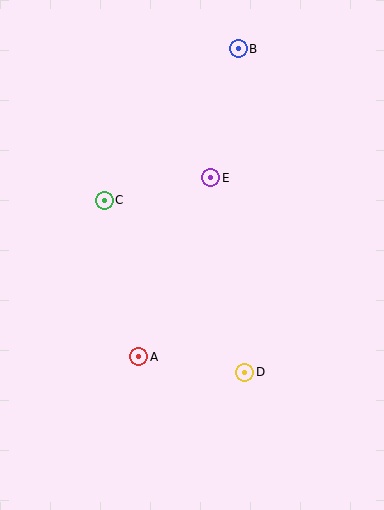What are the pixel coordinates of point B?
Point B is at (238, 49).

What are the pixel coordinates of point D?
Point D is at (245, 372).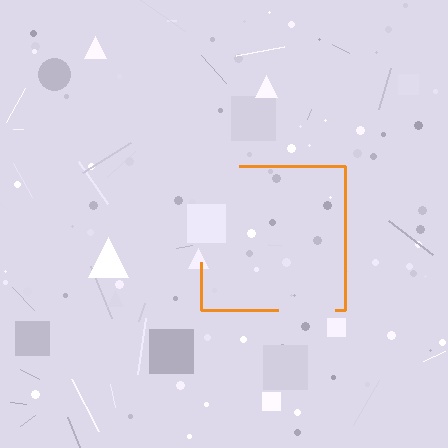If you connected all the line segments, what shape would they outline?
They would outline a square.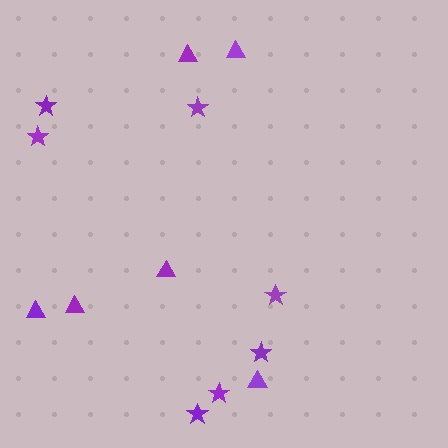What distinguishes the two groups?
There are 2 groups: one group of triangles (6) and one group of stars (7).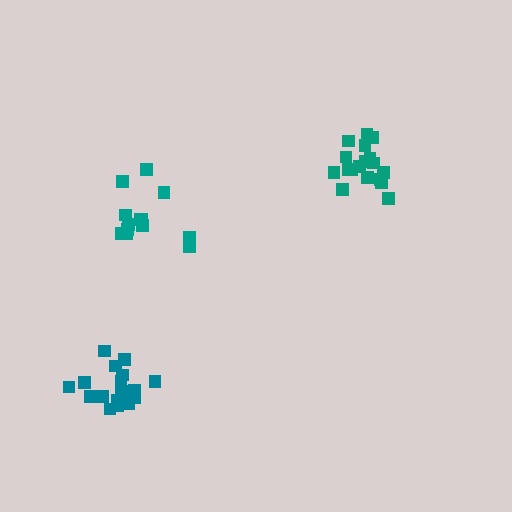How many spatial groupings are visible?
There are 3 spatial groupings.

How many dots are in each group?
Group 1: 13 dots, Group 2: 19 dots, Group 3: 19 dots (51 total).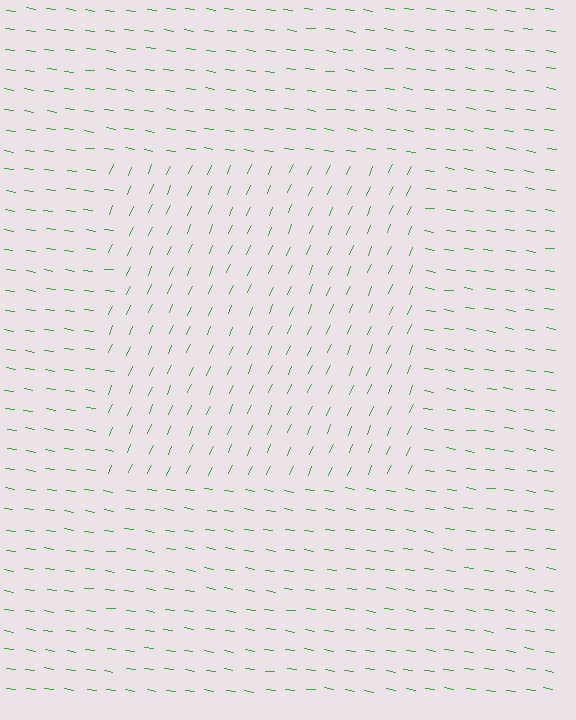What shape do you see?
I see a rectangle.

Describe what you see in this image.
The image is filled with small green line segments. A rectangle region in the image has lines oriented differently from the surrounding lines, creating a visible texture boundary.